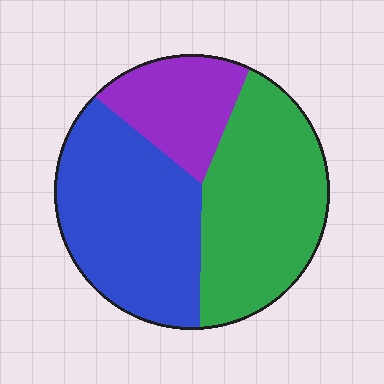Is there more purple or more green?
Green.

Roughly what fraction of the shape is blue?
Blue takes up between a quarter and a half of the shape.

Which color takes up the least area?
Purple, at roughly 20%.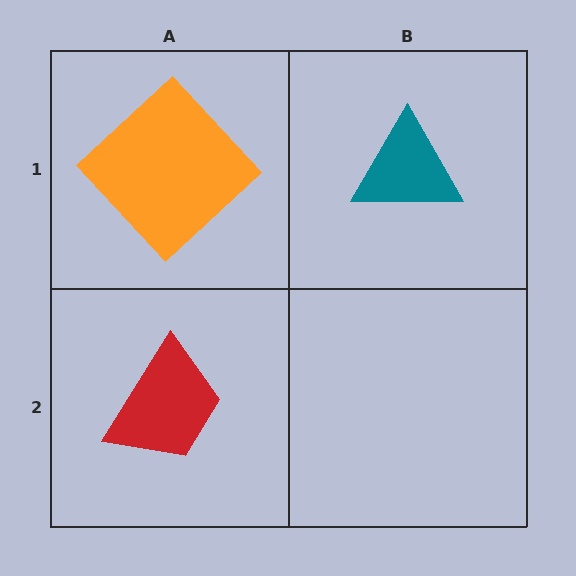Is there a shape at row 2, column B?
No, that cell is empty.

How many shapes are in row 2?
1 shape.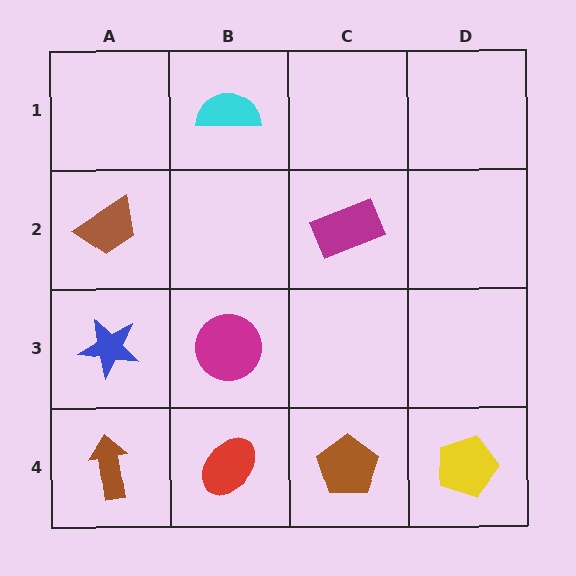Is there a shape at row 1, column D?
No, that cell is empty.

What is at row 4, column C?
A brown pentagon.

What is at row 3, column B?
A magenta circle.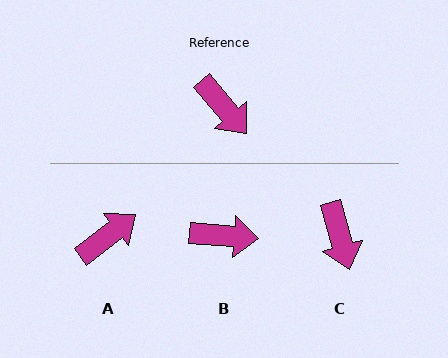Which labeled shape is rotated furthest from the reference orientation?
A, about 88 degrees away.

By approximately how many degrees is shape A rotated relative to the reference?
Approximately 88 degrees counter-clockwise.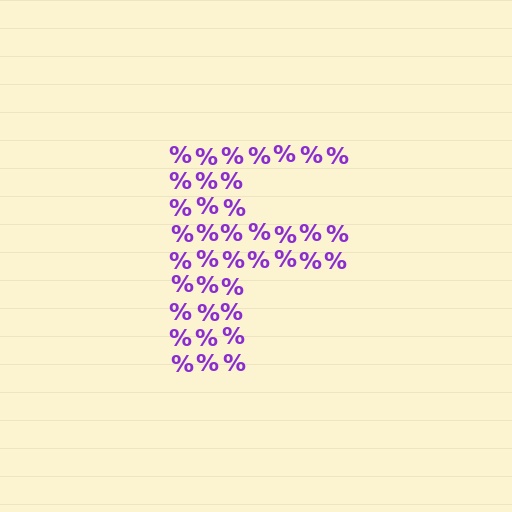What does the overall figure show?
The overall figure shows the letter F.